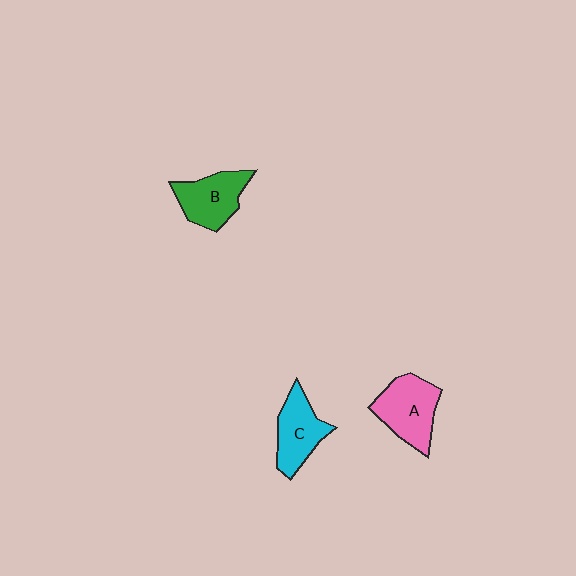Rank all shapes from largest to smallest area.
From largest to smallest: A (pink), B (green), C (cyan).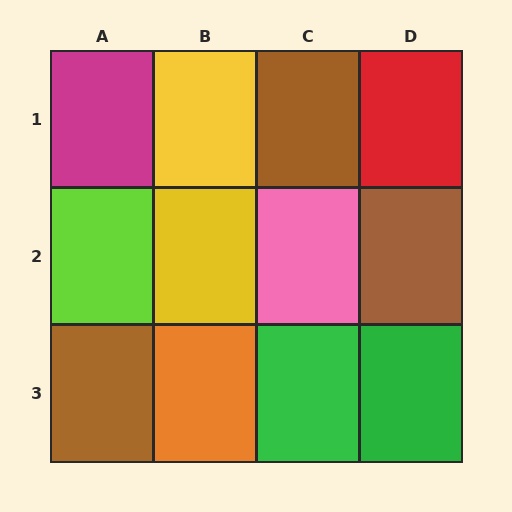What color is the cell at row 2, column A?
Lime.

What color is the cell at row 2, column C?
Pink.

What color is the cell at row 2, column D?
Brown.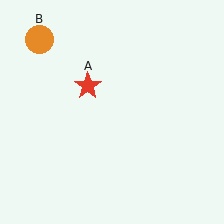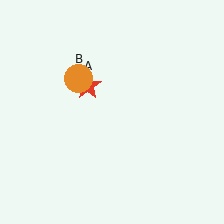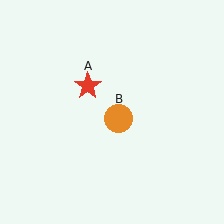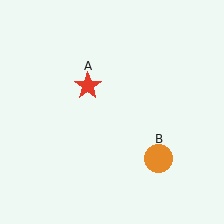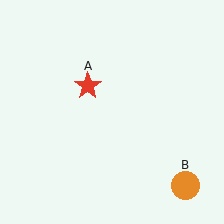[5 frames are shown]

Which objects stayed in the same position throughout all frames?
Red star (object A) remained stationary.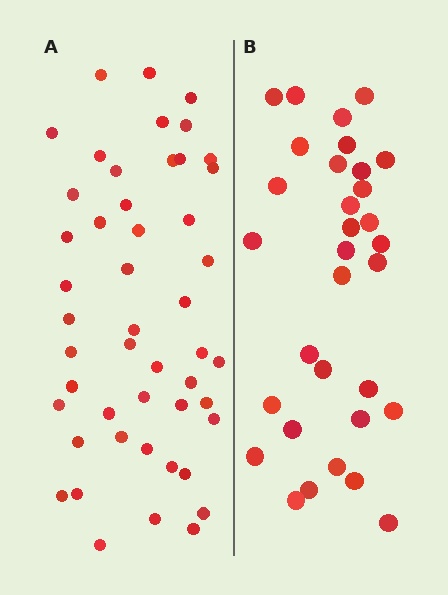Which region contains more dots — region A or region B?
Region A (the left region) has more dots.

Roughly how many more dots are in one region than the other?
Region A has approximately 15 more dots than region B.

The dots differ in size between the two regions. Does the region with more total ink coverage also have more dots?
No. Region B has more total ink coverage because its dots are larger, but region A actually contains more individual dots. Total area can be misleading — the number of items is what matters here.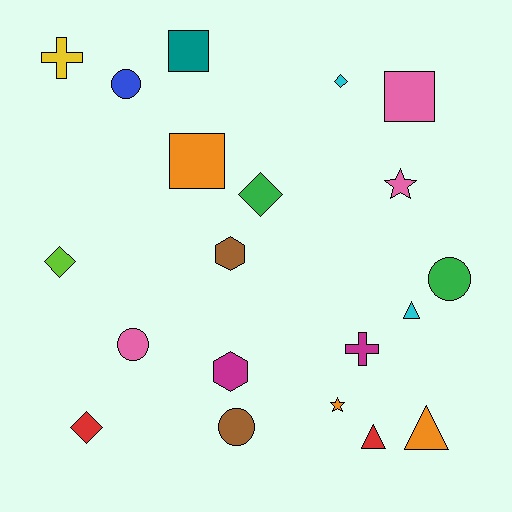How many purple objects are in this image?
There are no purple objects.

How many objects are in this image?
There are 20 objects.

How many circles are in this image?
There are 4 circles.